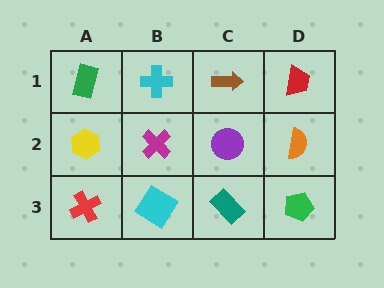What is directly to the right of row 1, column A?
A cyan cross.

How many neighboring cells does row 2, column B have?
4.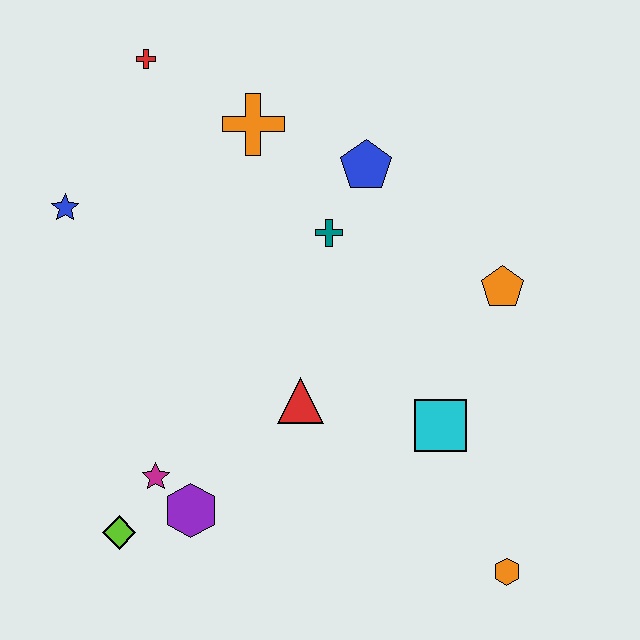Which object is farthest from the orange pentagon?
The lime diamond is farthest from the orange pentagon.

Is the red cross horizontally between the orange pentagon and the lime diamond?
Yes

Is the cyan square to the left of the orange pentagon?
Yes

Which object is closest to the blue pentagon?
The teal cross is closest to the blue pentagon.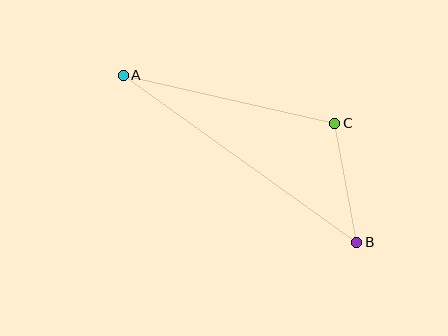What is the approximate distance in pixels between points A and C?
The distance between A and C is approximately 217 pixels.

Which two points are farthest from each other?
Points A and B are farthest from each other.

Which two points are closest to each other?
Points B and C are closest to each other.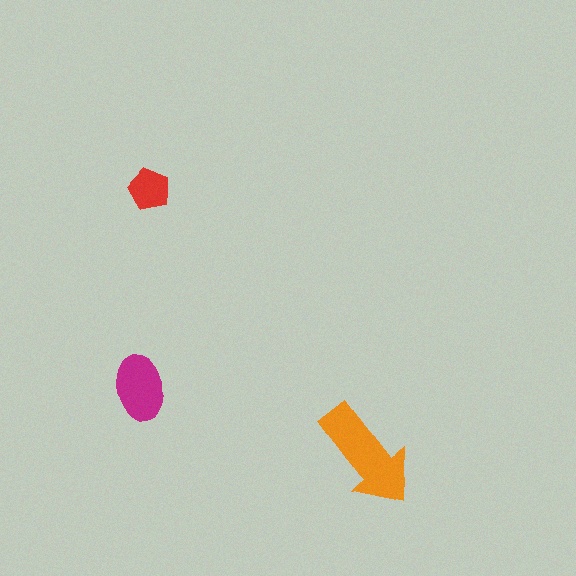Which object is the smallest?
The red pentagon.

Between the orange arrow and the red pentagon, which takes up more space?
The orange arrow.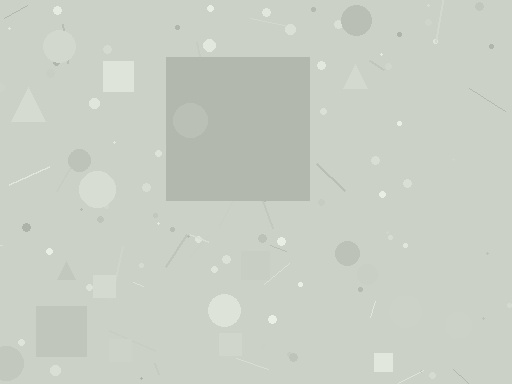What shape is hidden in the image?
A square is hidden in the image.